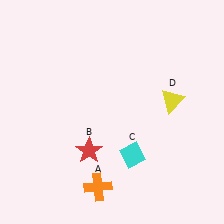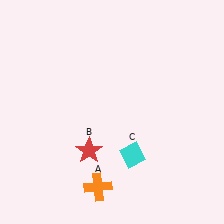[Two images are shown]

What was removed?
The yellow triangle (D) was removed in Image 2.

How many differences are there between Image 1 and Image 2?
There is 1 difference between the two images.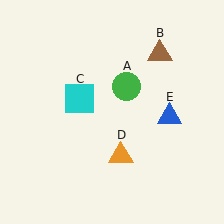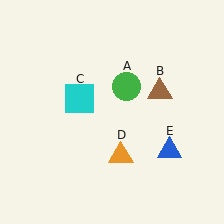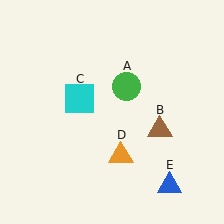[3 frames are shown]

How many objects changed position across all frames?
2 objects changed position: brown triangle (object B), blue triangle (object E).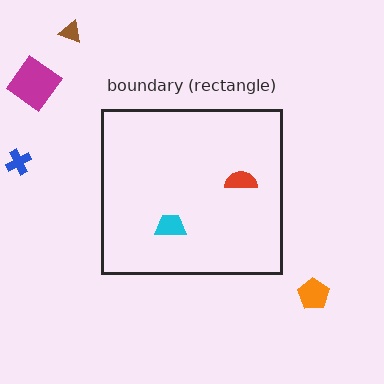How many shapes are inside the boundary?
2 inside, 4 outside.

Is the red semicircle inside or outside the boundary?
Inside.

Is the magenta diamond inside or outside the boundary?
Outside.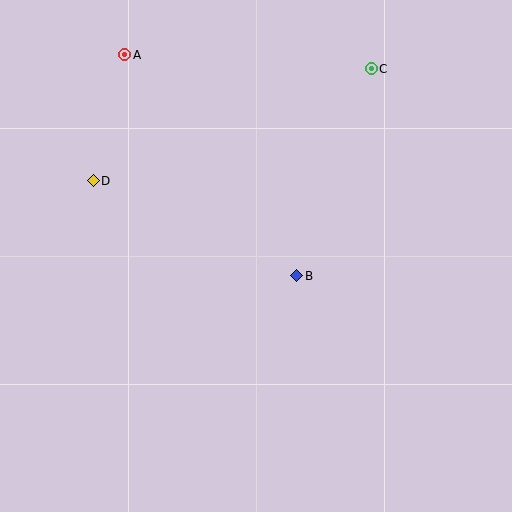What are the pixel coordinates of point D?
Point D is at (93, 181).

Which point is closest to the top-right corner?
Point C is closest to the top-right corner.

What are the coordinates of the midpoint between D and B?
The midpoint between D and B is at (195, 228).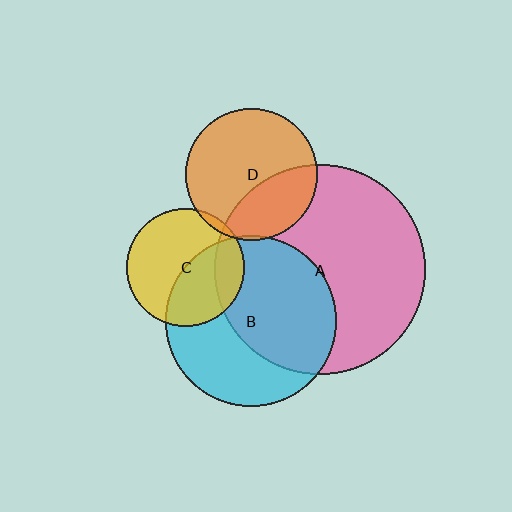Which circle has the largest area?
Circle A (pink).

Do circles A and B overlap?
Yes.